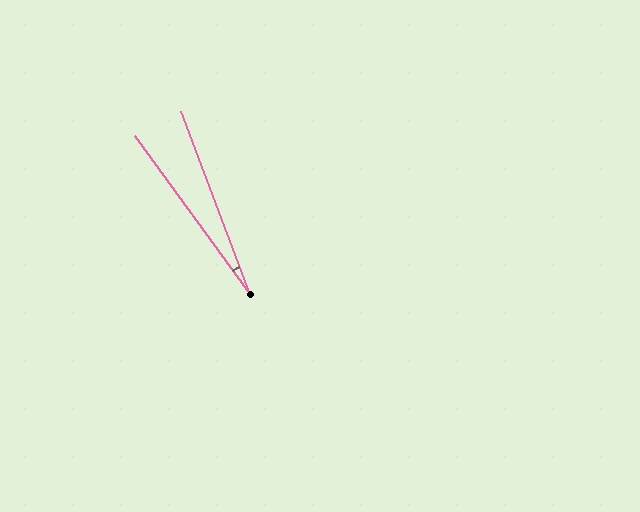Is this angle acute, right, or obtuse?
It is acute.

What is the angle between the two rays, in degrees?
Approximately 15 degrees.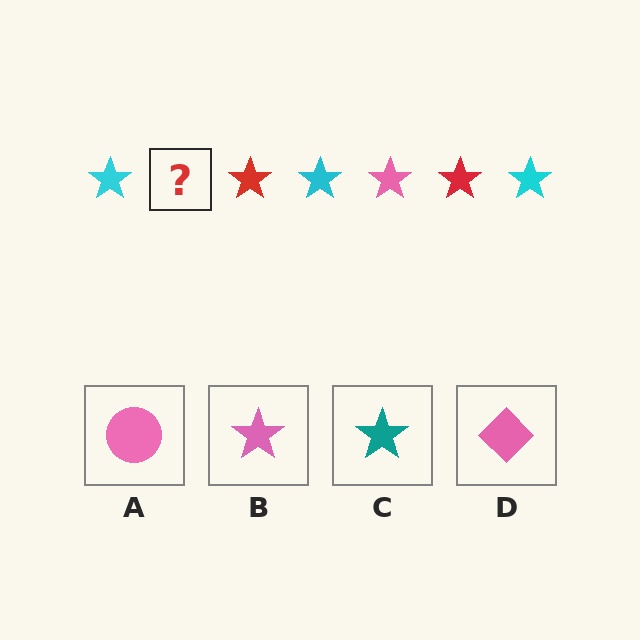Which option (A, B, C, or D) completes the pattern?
B.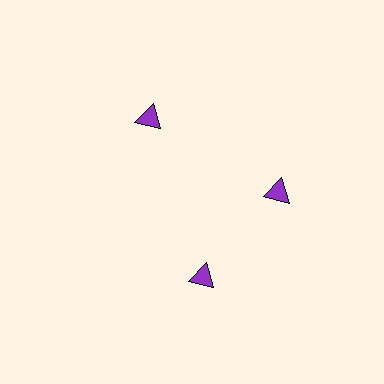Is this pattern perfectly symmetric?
No. The 3 purple triangles are arranged in a ring, but one element near the 7 o'clock position is rotated out of alignment along the ring, breaking the 3-fold rotational symmetry.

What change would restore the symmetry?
The symmetry would be restored by rotating it back into even spacing with its neighbors so that all 3 triangles sit at equal angles and equal distance from the center.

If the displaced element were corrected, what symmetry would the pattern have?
It would have 3-fold rotational symmetry — the pattern would map onto itself every 120 degrees.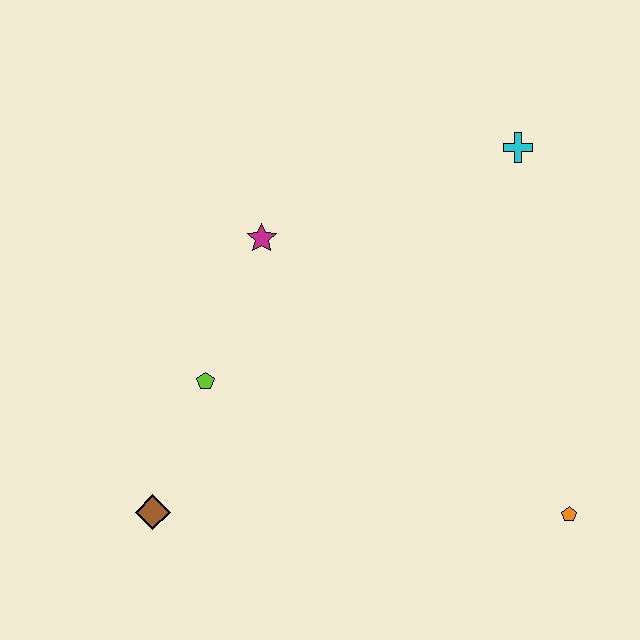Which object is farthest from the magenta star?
The orange pentagon is farthest from the magenta star.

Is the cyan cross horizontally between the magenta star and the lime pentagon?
No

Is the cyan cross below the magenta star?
No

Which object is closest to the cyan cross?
The magenta star is closest to the cyan cross.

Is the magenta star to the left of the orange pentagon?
Yes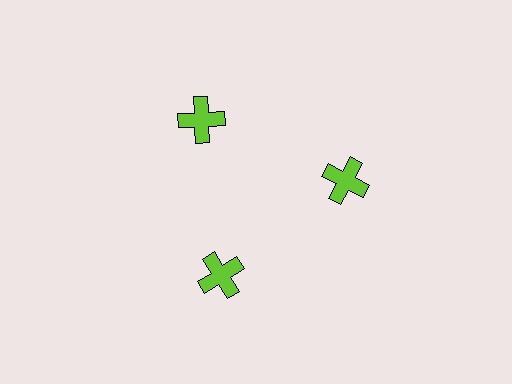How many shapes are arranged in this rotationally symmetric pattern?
There are 3 shapes, arranged in 3 groups of 1.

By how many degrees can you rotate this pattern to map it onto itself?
The pattern maps onto itself every 120 degrees of rotation.